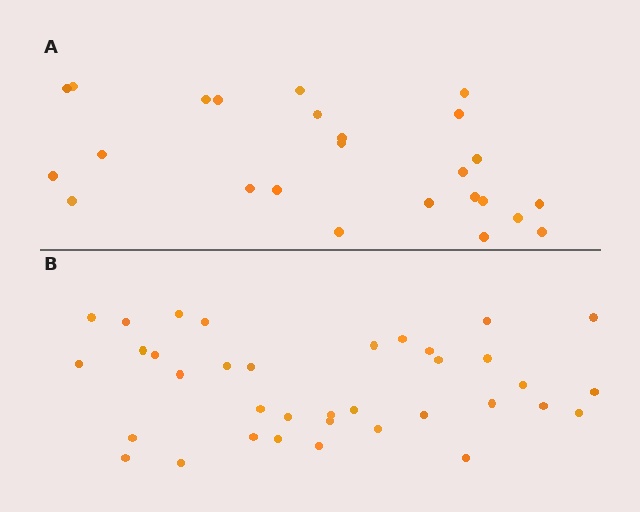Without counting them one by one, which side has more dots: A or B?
Region B (the bottom region) has more dots.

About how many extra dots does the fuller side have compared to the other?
Region B has roughly 12 or so more dots than region A.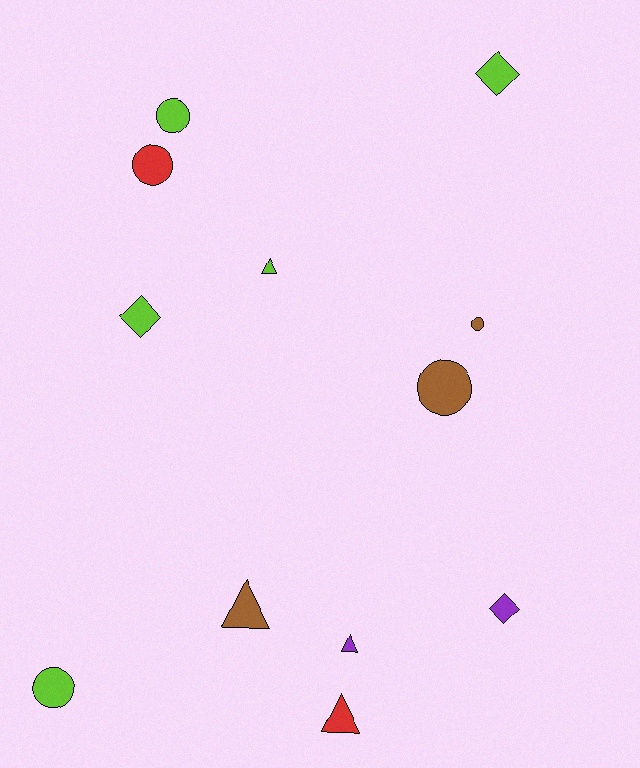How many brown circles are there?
There are 2 brown circles.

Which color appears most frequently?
Lime, with 5 objects.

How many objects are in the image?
There are 12 objects.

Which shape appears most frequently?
Circle, with 5 objects.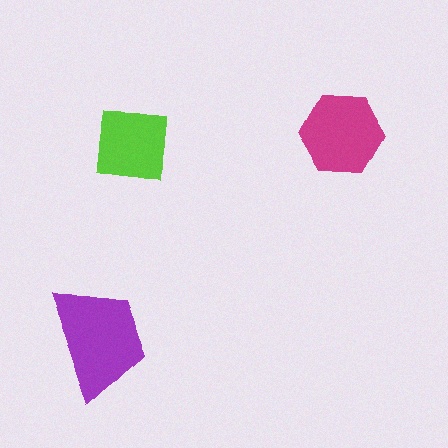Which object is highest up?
The magenta hexagon is topmost.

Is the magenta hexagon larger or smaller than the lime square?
Larger.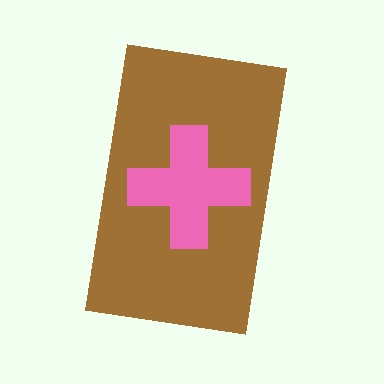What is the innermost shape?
The pink cross.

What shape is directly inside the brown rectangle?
The pink cross.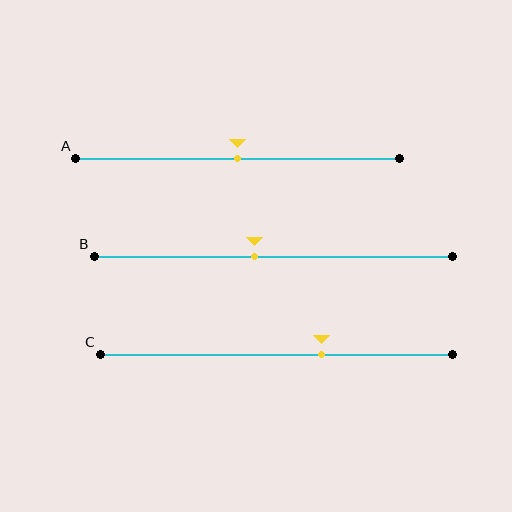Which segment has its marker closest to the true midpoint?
Segment A has its marker closest to the true midpoint.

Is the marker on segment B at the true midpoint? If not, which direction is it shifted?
No, the marker on segment B is shifted to the left by about 5% of the segment length.